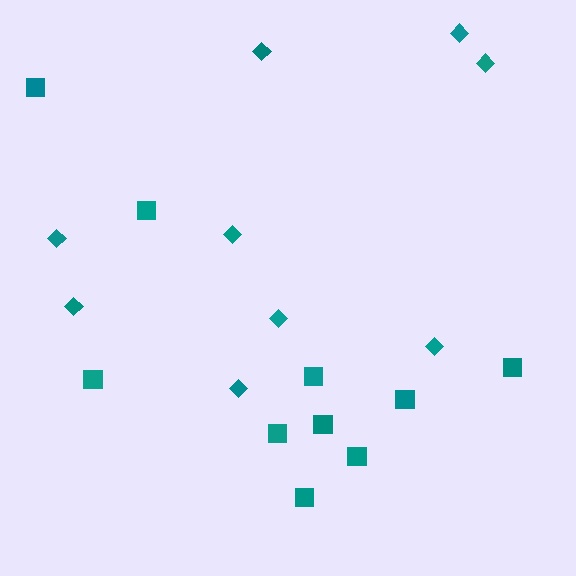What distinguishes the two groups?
There are 2 groups: one group of diamonds (9) and one group of squares (10).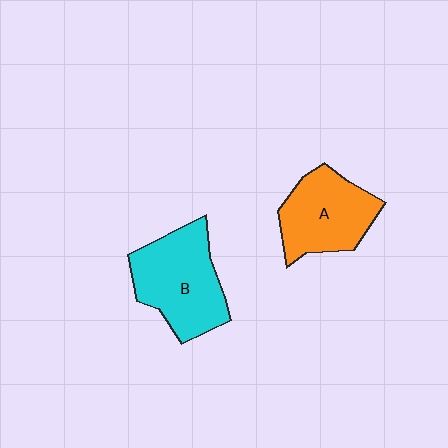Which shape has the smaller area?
Shape A (orange).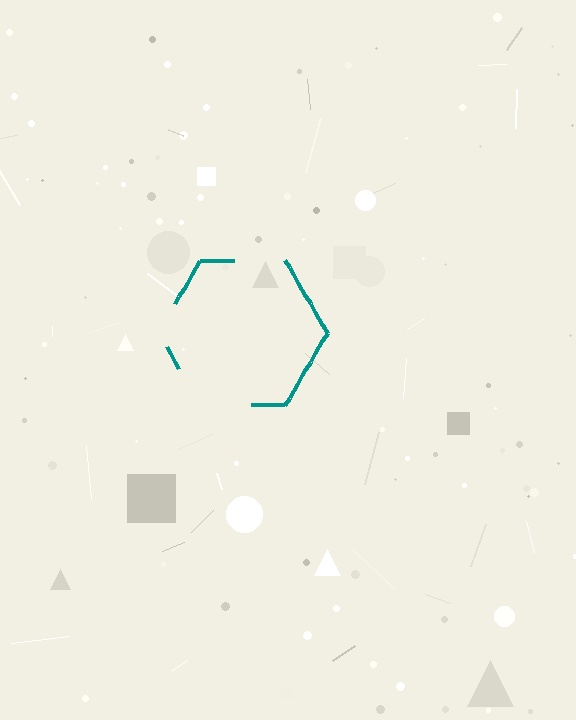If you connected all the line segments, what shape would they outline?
They would outline a hexagon.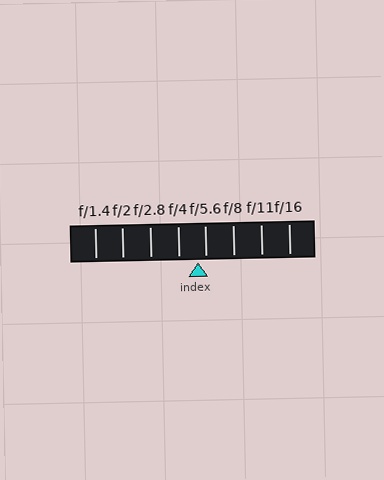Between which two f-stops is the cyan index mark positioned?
The index mark is between f/4 and f/5.6.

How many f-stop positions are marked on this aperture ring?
There are 8 f-stop positions marked.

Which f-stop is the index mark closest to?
The index mark is closest to f/5.6.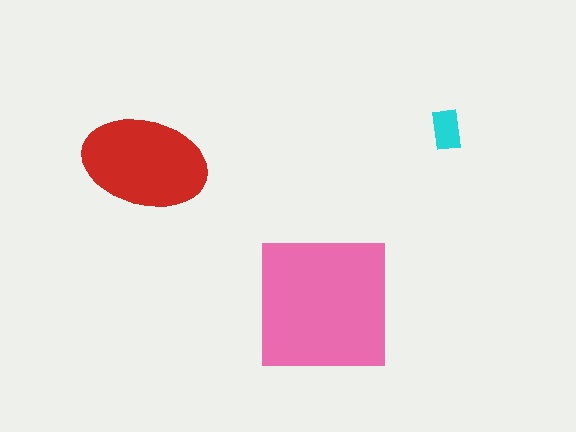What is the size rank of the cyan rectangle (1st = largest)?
3rd.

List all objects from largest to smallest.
The pink square, the red ellipse, the cyan rectangle.